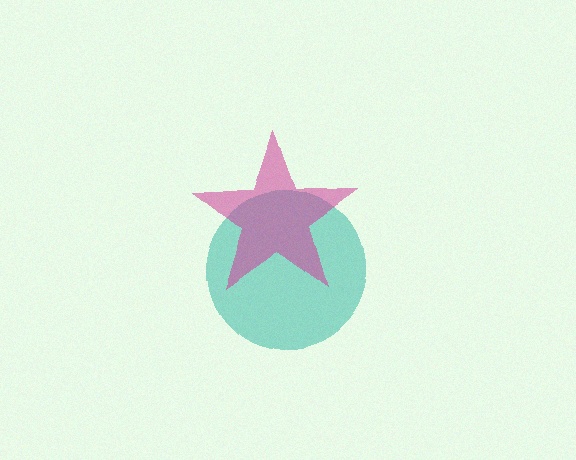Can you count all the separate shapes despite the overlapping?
Yes, there are 2 separate shapes.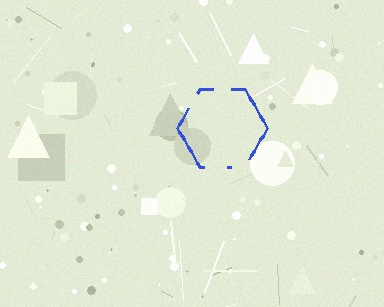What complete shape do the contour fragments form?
The contour fragments form a hexagon.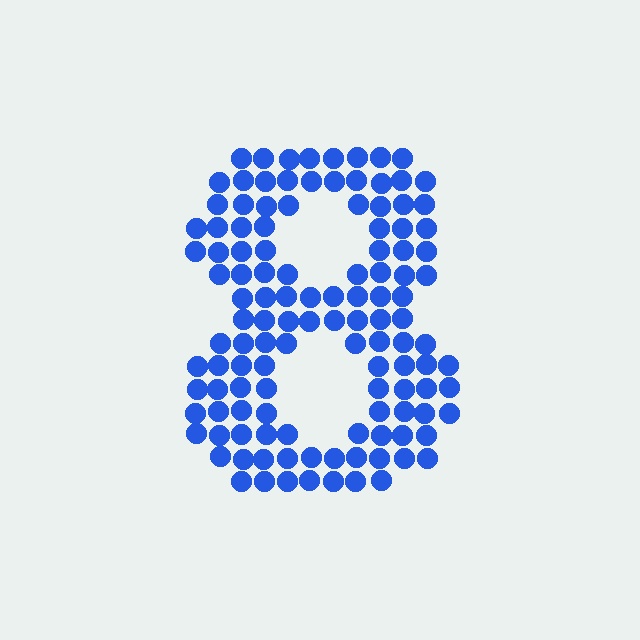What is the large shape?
The large shape is the digit 8.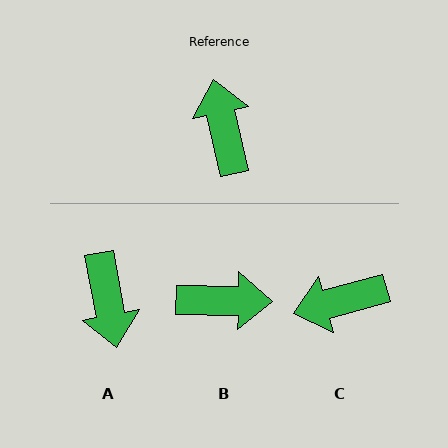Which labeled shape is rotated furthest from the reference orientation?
A, about 178 degrees away.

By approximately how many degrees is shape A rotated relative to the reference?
Approximately 178 degrees counter-clockwise.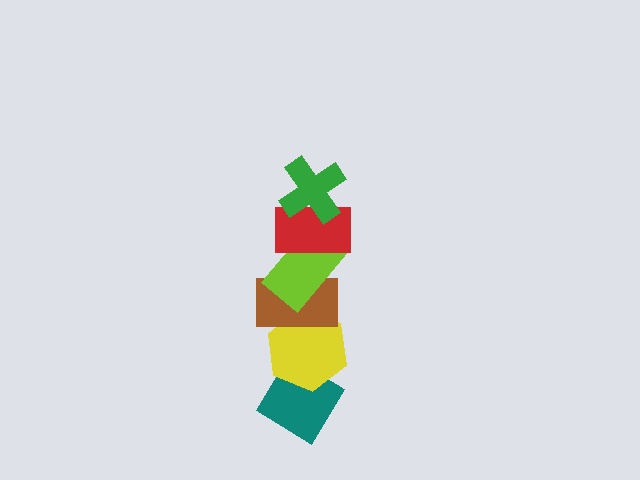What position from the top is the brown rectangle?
The brown rectangle is 4th from the top.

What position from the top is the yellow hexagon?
The yellow hexagon is 5th from the top.